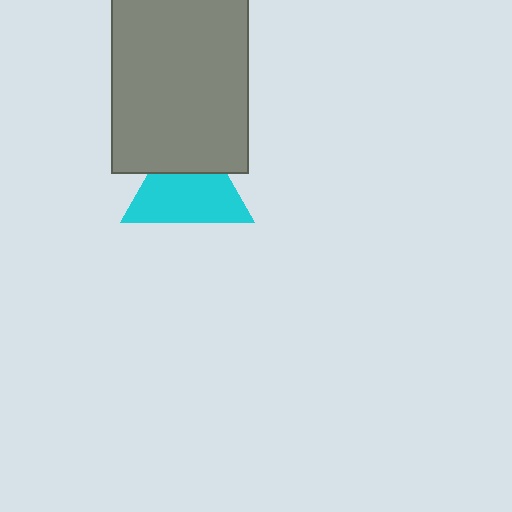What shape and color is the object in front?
The object in front is a gray rectangle.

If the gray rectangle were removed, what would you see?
You would see the complete cyan triangle.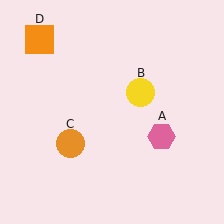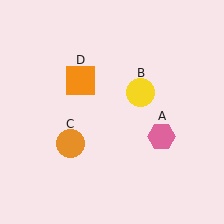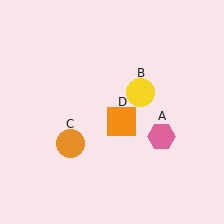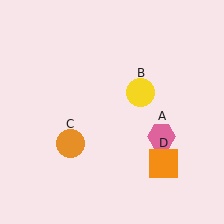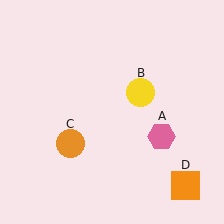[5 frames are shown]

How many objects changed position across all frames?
1 object changed position: orange square (object D).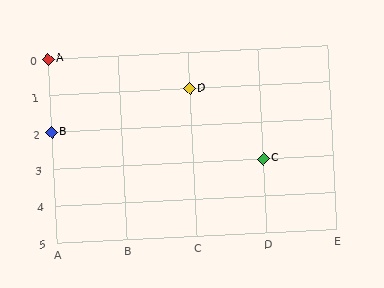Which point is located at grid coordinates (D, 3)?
Point C is at (D, 3).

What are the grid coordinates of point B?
Point B is at grid coordinates (A, 2).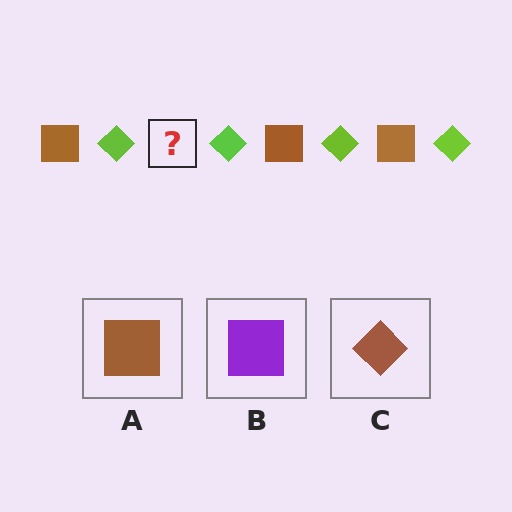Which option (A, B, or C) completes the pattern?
A.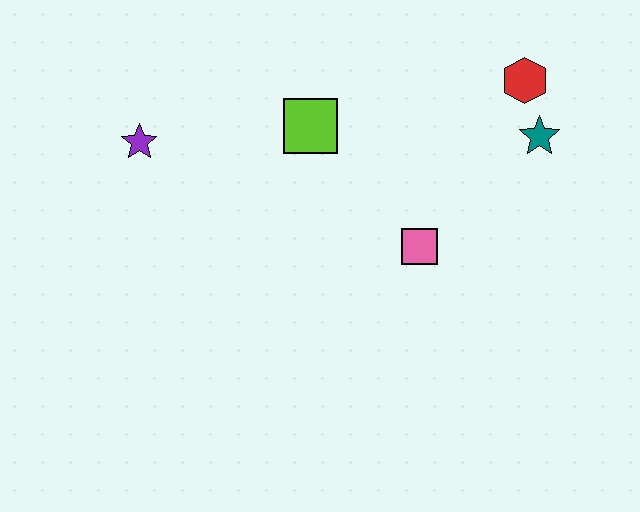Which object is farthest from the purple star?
The teal star is farthest from the purple star.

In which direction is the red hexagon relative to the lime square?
The red hexagon is to the right of the lime square.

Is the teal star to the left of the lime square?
No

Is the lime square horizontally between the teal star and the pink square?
No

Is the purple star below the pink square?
No